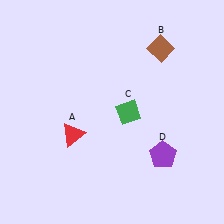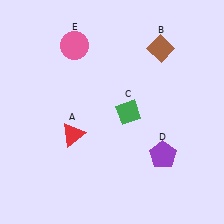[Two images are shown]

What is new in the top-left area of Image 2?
A pink circle (E) was added in the top-left area of Image 2.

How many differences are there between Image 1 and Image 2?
There is 1 difference between the two images.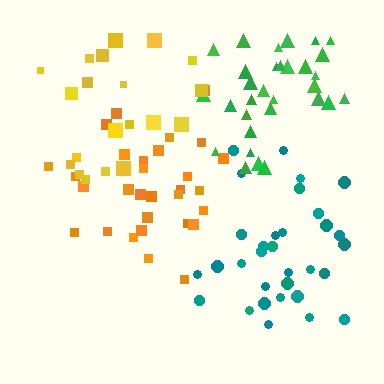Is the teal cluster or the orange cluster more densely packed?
Teal.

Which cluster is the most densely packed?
Green.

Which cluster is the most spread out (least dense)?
Yellow.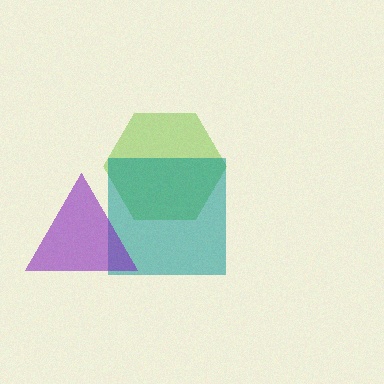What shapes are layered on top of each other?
The layered shapes are: a lime hexagon, a teal square, a purple triangle.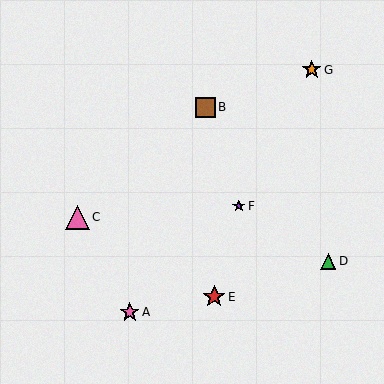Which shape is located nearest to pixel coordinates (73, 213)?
The pink triangle (labeled C) at (77, 217) is nearest to that location.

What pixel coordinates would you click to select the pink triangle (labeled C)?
Click at (77, 217) to select the pink triangle C.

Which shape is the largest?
The pink triangle (labeled C) is the largest.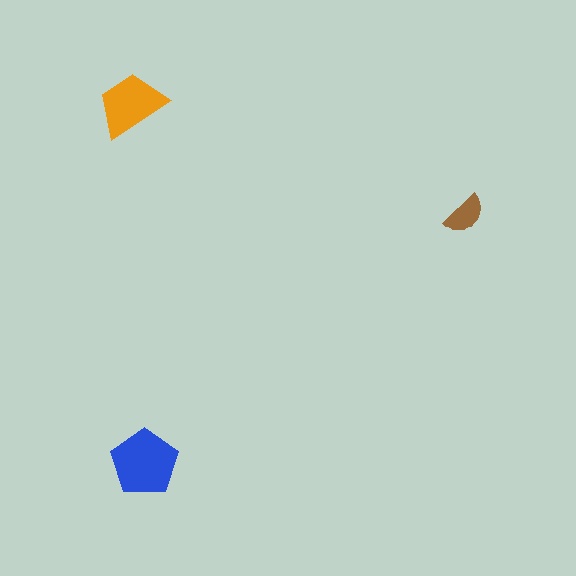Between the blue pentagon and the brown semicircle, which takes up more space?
The blue pentagon.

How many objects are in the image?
There are 3 objects in the image.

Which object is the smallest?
The brown semicircle.